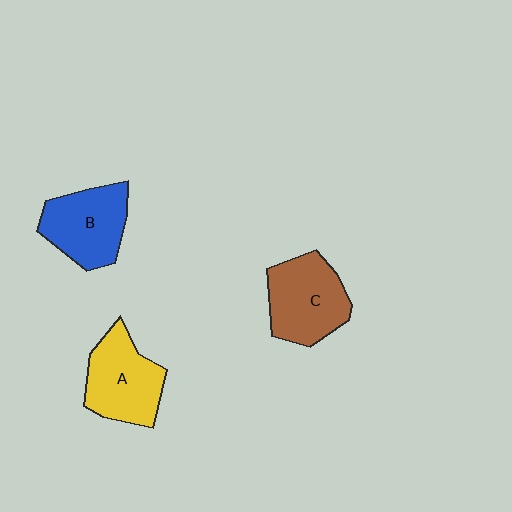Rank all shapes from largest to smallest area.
From largest to smallest: C (brown), A (yellow), B (blue).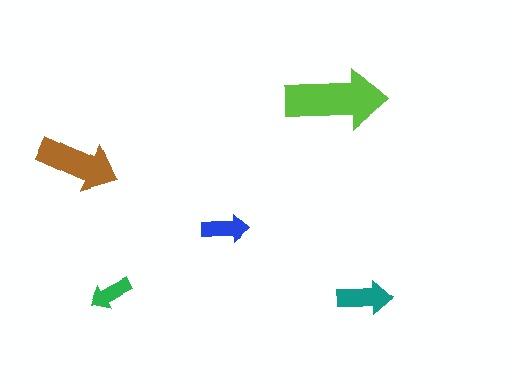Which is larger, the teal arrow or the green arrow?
The teal one.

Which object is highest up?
The lime arrow is topmost.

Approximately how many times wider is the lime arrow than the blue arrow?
About 2 times wider.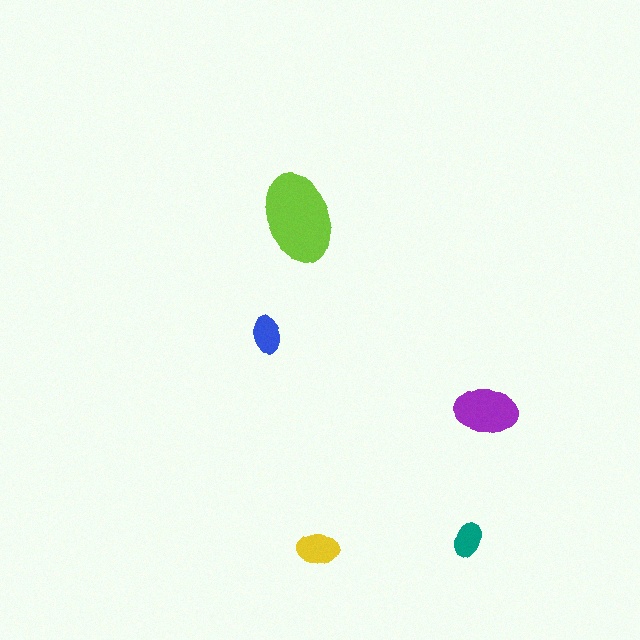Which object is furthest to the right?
The purple ellipse is rightmost.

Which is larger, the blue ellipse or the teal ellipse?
The blue one.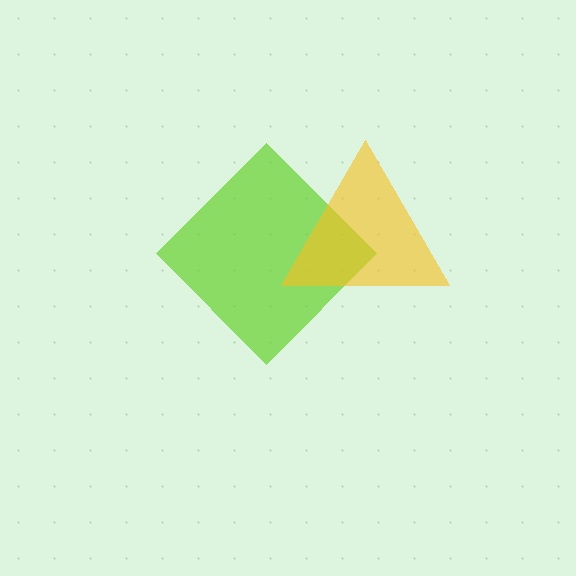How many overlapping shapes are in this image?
There are 2 overlapping shapes in the image.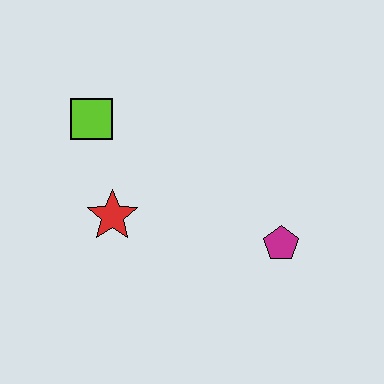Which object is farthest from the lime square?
The magenta pentagon is farthest from the lime square.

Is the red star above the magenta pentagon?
Yes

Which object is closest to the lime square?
The red star is closest to the lime square.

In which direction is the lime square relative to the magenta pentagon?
The lime square is to the left of the magenta pentagon.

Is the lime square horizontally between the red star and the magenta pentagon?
No